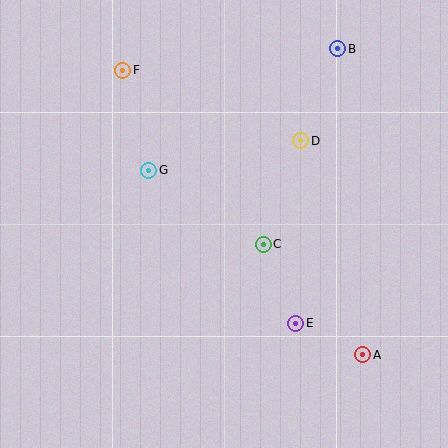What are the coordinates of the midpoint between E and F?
The midpoint between E and F is at (209, 197).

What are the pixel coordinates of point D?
Point D is at (301, 141).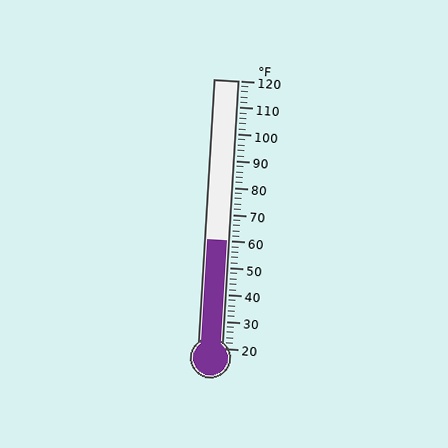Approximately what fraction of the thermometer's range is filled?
The thermometer is filled to approximately 40% of its range.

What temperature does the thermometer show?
The thermometer shows approximately 60°F.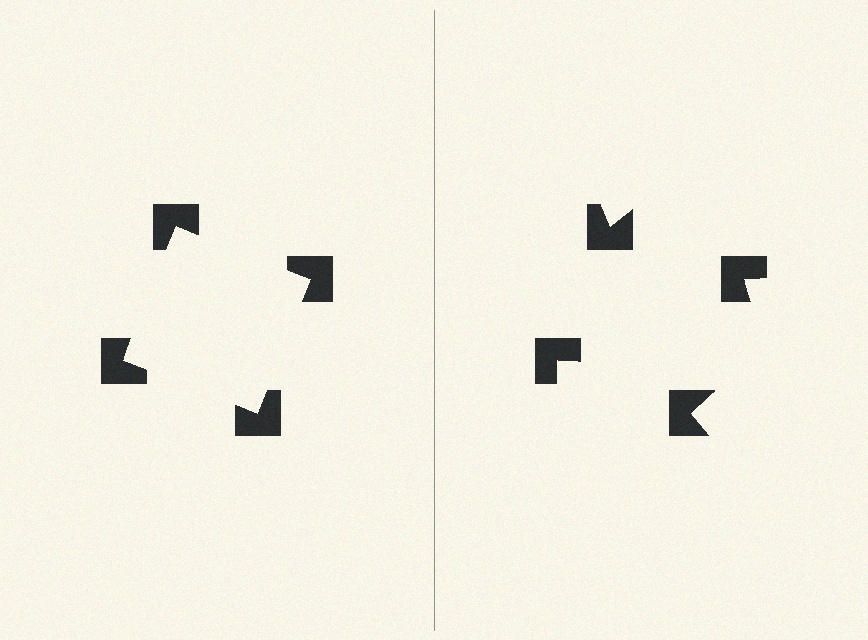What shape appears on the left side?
An illusory square.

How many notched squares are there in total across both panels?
8 — 4 on each side.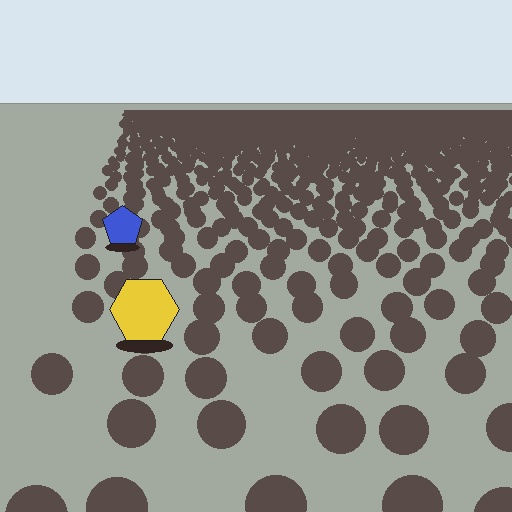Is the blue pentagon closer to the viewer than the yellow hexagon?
No. The yellow hexagon is closer — you can tell from the texture gradient: the ground texture is coarser near it.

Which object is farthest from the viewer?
The blue pentagon is farthest from the viewer. It appears smaller and the ground texture around it is denser.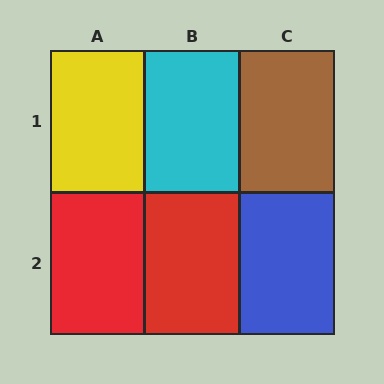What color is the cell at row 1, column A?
Yellow.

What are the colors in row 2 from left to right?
Red, red, blue.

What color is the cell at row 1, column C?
Brown.